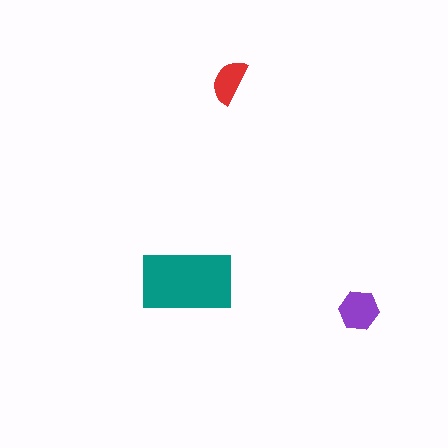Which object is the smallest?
The red semicircle.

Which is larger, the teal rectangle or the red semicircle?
The teal rectangle.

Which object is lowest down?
The purple hexagon is bottommost.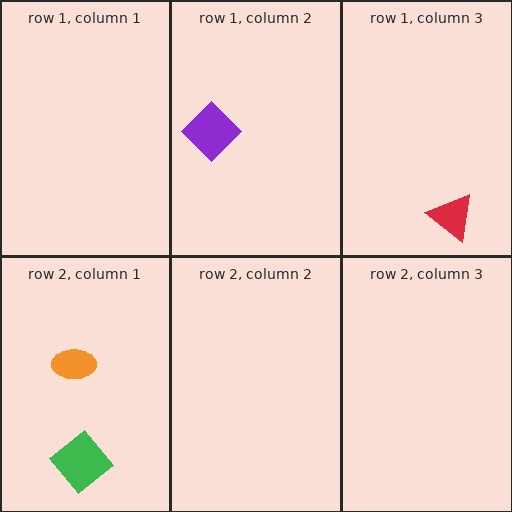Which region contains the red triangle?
The row 1, column 3 region.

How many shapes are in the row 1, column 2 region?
1.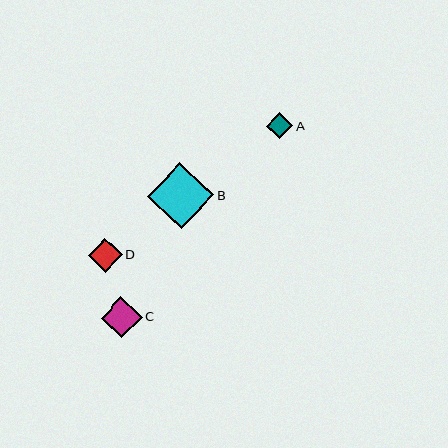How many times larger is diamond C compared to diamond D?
Diamond C is approximately 1.2 times the size of diamond D.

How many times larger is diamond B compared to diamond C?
Diamond B is approximately 1.7 times the size of diamond C.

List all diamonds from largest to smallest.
From largest to smallest: B, C, D, A.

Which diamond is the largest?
Diamond B is the largest with a size of approximately 67 pixels.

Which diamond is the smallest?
Diamond A is the smallest with a size of approximately 27 pixels.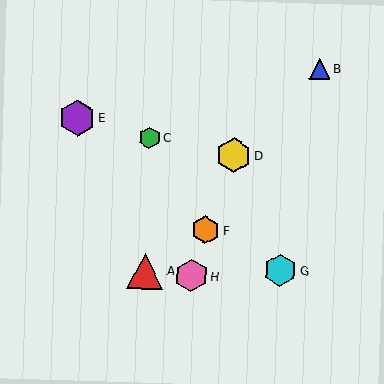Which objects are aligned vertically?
Objects A, C are aligned vertically.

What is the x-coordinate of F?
Object F is at x≈206.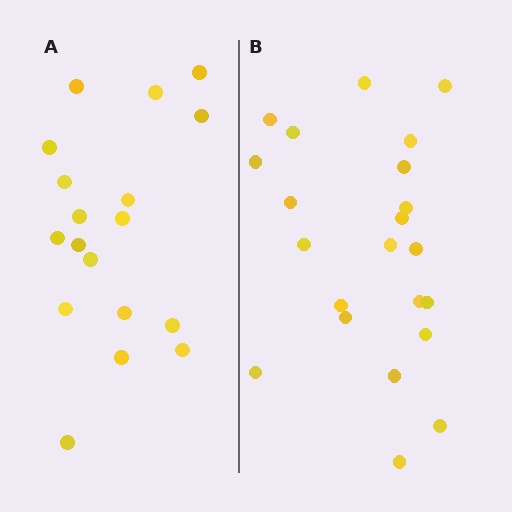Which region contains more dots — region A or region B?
Region B (the right region) has more dots.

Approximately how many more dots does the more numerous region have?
Region B has about 4 more dots than region A.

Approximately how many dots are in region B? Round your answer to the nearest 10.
About 20 dots. (The exact count is 22, which rounds to 20.)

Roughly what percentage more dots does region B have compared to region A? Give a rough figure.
About 20% more.